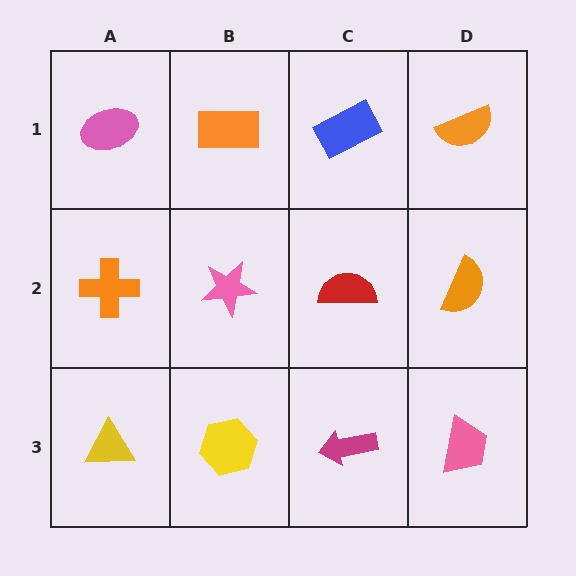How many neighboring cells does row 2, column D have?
3.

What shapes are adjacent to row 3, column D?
An orange semicircle (row 2, column D), a magenta arrow (row 3, column C).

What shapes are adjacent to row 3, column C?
A red semicircle (row 2, column C), a yellow hexagon (row 3, column B), a pink trapezoid (row 3, column D).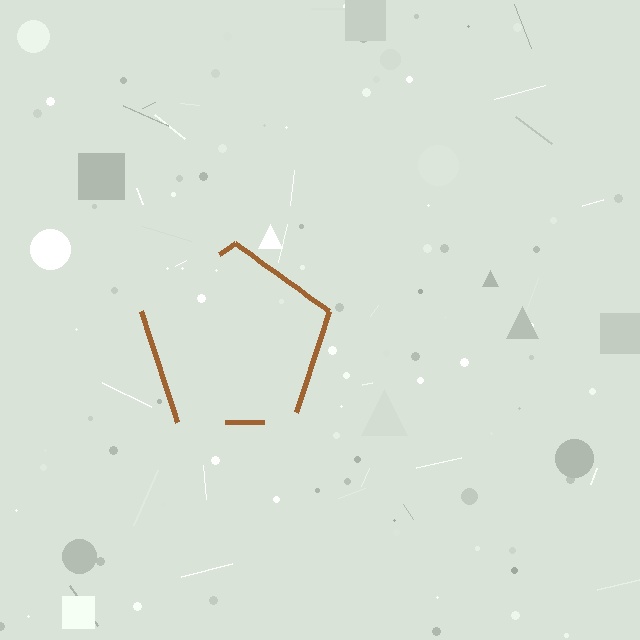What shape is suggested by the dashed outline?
The dashed outline suggests a pentagon.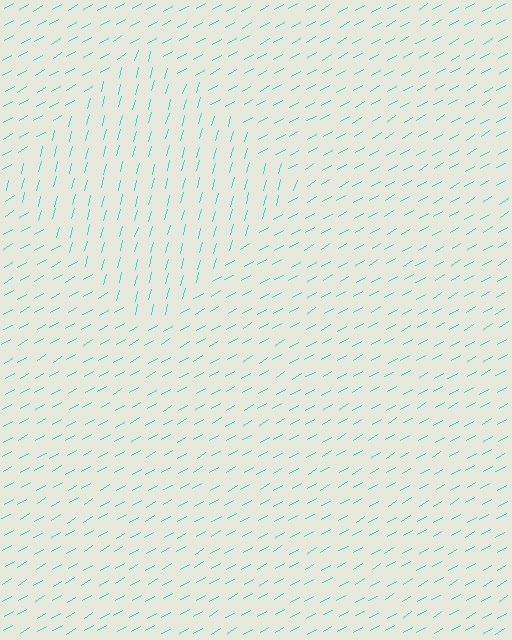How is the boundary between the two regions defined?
The boundary is defined purely by a change in line orientation (approximately 45 degrees difference). All lines are the same color and thickness.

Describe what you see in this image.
The image is filled with small cyan line segments. A diamond region in the image has lines oriented differently from the surrounding lines, creating a visible texture boundary.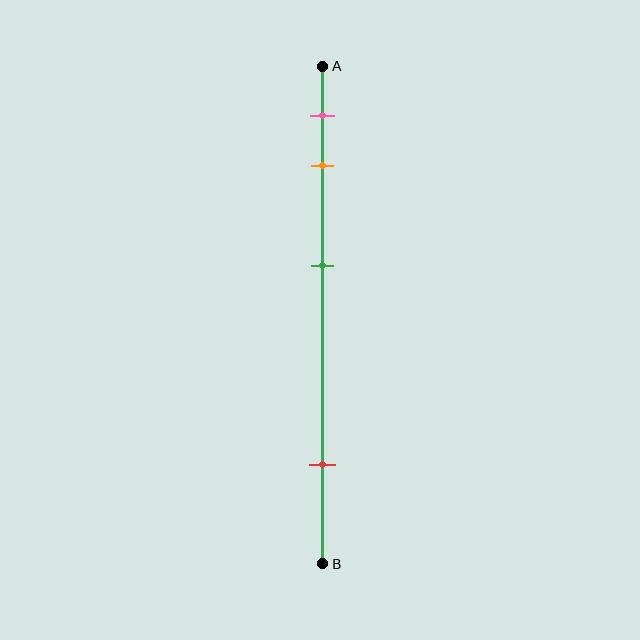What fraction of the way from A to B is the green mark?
The green mark is approximately 40% (0.4) of the way from A to B.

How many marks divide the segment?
There are 4 marks dividing the segment.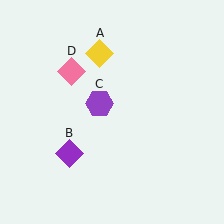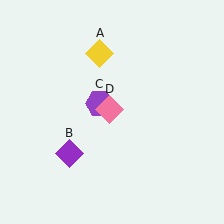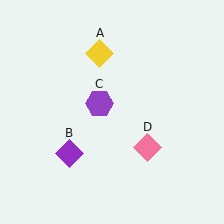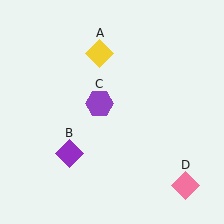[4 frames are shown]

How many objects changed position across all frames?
1 object changed position: pink diamond (object D).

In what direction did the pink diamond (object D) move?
The pink diamond (object D) moved down and to the right.